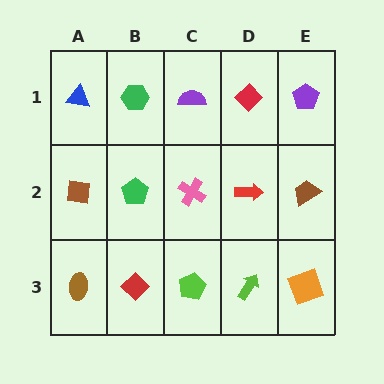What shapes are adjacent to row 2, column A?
A blue triangle (row 1, column A), a brown ellipse (row 3, column A), a green pentagon (row 2, column B).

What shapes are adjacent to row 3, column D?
A red arrow (row 2, column D), a lime pentagon (row 3, column C), an orange square (row 3, column E).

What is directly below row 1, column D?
A red arrow.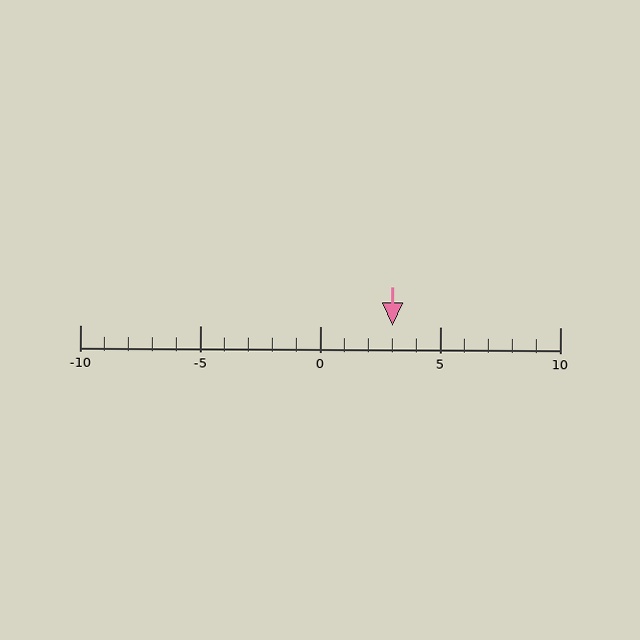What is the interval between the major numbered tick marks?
The major tick marks are spaced 5 units apart.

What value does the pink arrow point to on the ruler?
The pink arrow points to approximately 3.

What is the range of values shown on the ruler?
The ruler shows values from -10 to 10.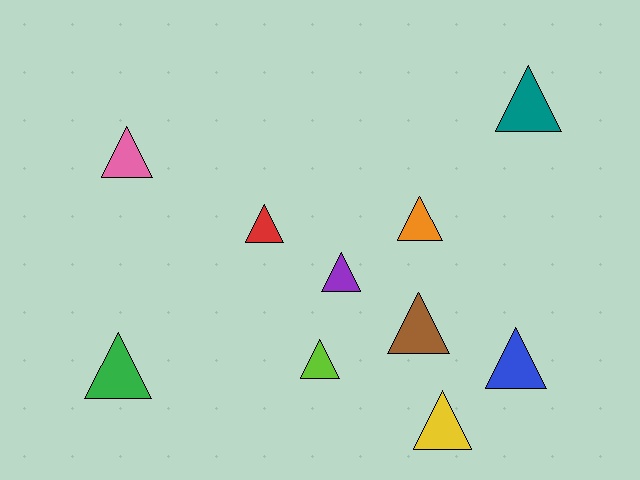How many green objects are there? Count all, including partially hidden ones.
There is 1 green object.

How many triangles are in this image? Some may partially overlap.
There are 10 triangles.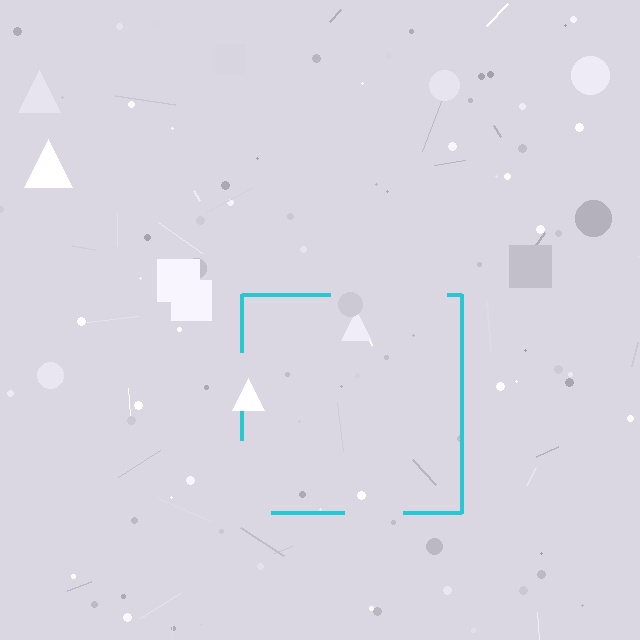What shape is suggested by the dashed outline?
The dashed outline suggests a square.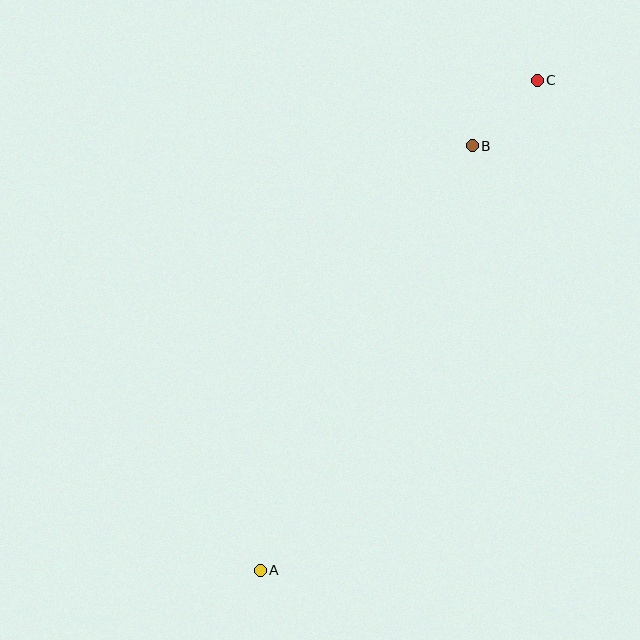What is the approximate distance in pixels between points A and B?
The distance between A and B is approximately 474 pixels.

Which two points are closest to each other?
Points B and C are closest to each other.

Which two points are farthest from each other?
Points A and C are farthest from each other.